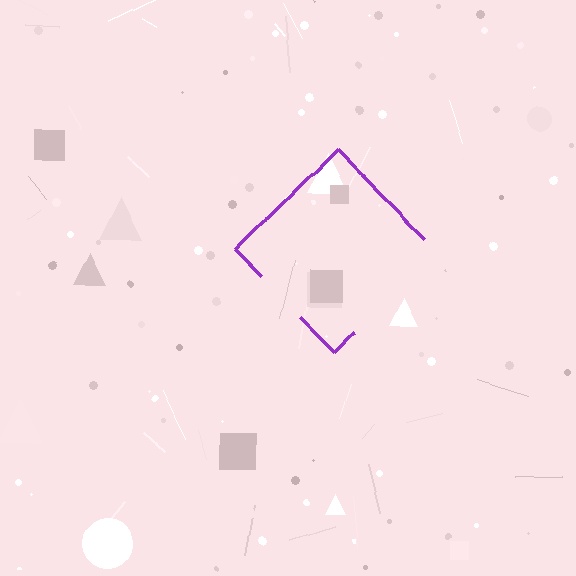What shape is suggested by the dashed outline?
The dashed outline suggests a diamond.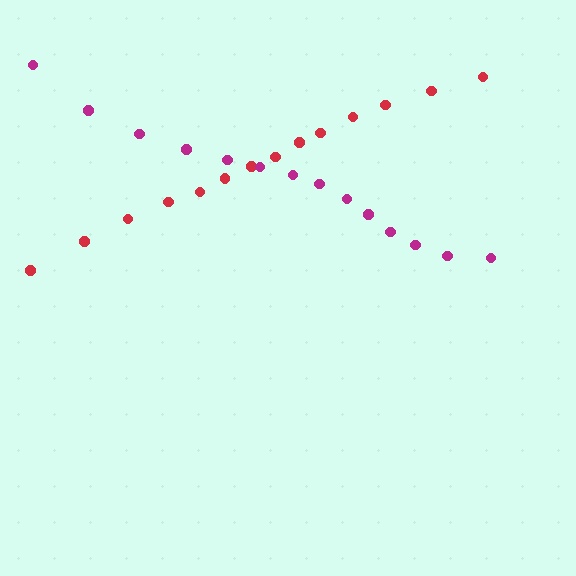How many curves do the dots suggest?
There are 2 distinct paths.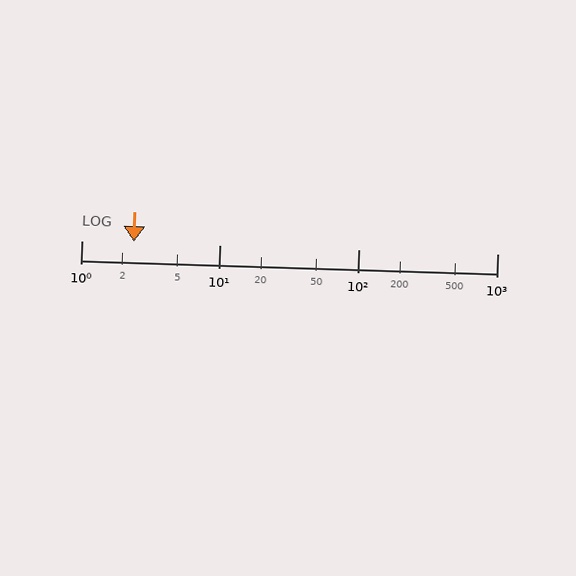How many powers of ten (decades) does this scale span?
The scale spans 3 decades, from 1 to 1000.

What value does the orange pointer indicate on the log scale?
The pointer indicates approximately 2.4.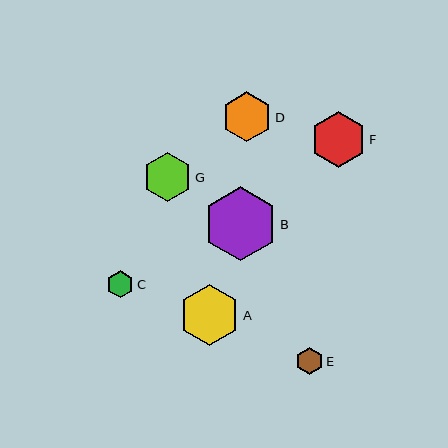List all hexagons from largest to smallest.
From largest to smallest: B, A, F, D, G, E, C.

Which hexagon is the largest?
Hexagon B is the largest with a size of approximately 74 pixels.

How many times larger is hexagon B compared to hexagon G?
Hexagon B is approximately 1.5 times the size of hexagon G.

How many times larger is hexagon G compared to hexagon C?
Hexagon G is approximately 1.8 times the size of hexagon C.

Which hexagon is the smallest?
Hexagon C is the smallest with a size of approximately 27 pixels.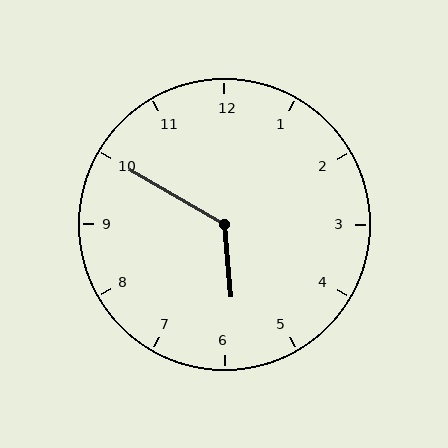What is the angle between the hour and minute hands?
Approximately 125 degrees.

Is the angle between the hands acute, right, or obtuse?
It is obtuse.